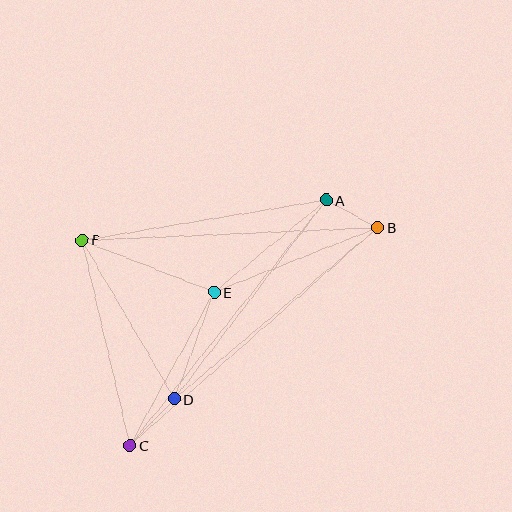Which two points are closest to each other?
Points A and B are closest to each other.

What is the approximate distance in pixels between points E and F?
The distance between E and F is approximately 142 pixels.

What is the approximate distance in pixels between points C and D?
The distance between C and D is approximately 64 pixels.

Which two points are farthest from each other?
Points B and C are farthest from each other.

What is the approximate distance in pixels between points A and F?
The distance between A and F is approximately 247 pixels.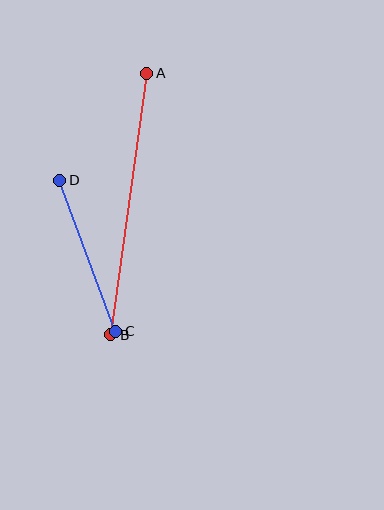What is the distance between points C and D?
The distance is approximately 161 pixels.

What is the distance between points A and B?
The distance is approximately 264 pixels.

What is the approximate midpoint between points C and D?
The midpoint is at approximately (88, 256) pixels.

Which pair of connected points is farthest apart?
Points A and B are farthest apart.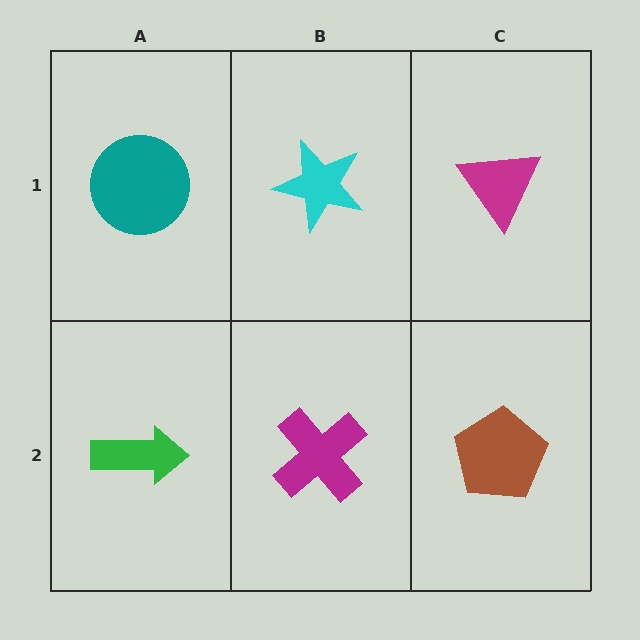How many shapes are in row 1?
3 shapes.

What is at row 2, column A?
A green arrow.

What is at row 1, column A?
A teal circle.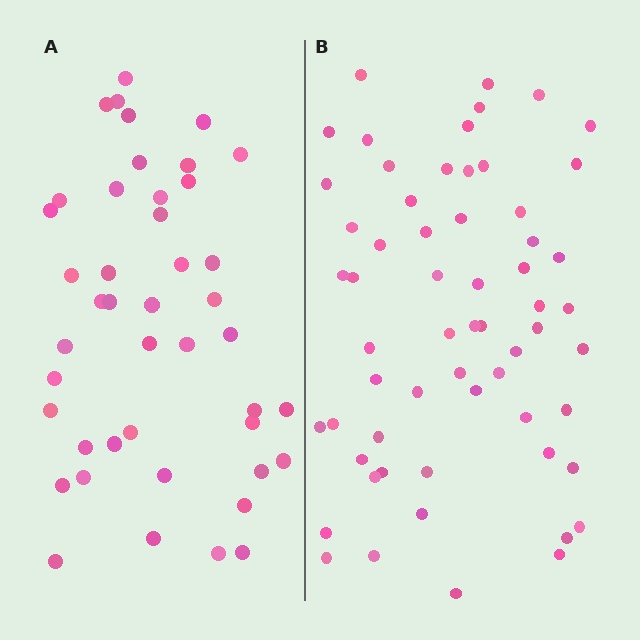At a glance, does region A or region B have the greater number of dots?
Region B (the right region) has more dots.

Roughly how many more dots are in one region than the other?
Region B has approximately 15 more dots than region A.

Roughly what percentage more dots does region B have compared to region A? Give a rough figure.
About 35% more.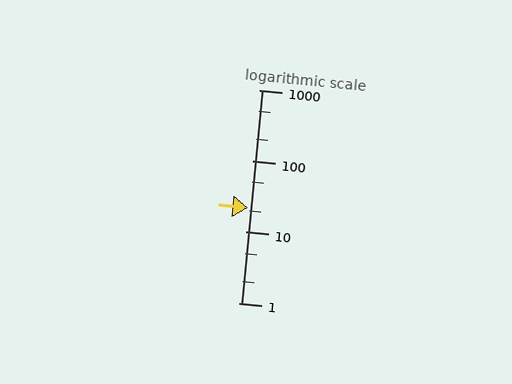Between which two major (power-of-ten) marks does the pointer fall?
The pointer is between 10 and 100.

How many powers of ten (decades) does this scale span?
The scale spans 3 decades, from 1 to 1000.